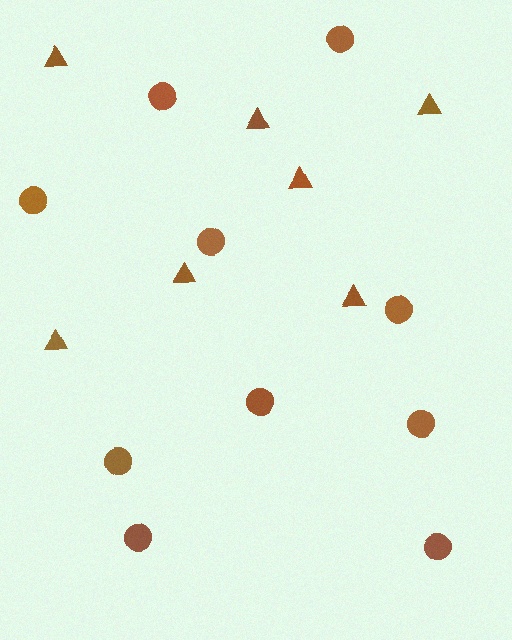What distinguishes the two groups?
There are 2 groups: one group of triangles (7) and one group of circles (10).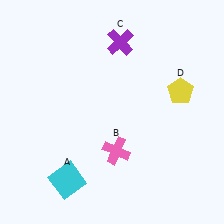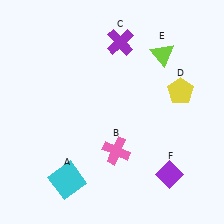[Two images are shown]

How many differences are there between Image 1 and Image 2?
There are 2 differences between the two images.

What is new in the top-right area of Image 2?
A lime triangle (E) was added in the top-right area of Image 2.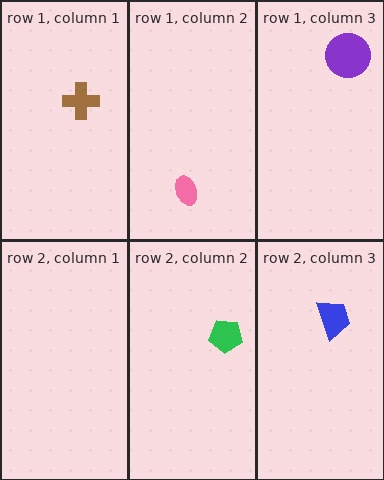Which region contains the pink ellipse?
The row 1, column 2 region.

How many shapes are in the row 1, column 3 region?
1.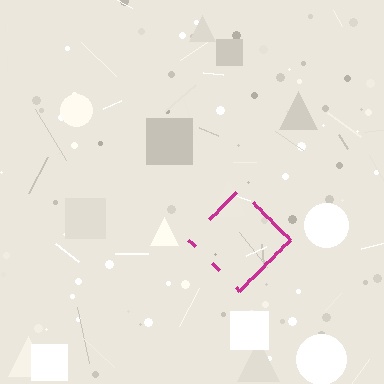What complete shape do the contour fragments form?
The contour fragments form a diamond.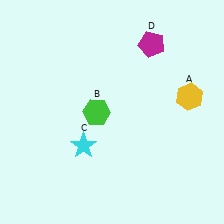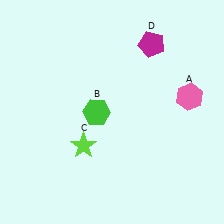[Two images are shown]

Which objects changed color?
A changed from yellow to pink. C changed from cyan to lime.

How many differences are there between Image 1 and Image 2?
There are 2 differences between the two images.